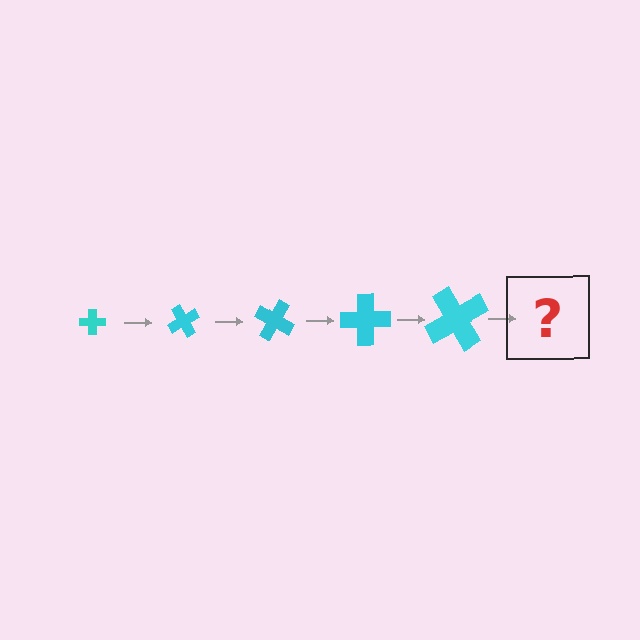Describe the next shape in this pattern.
It should be a cross, larger than the previous one and rotated 300 degrees from the start.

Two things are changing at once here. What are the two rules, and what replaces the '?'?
The two rules are that the cross grows larger each step and it rotates 60 degrees each step. The '?' should be a cross, larger than the previous one and rotated 300 degrees from the start.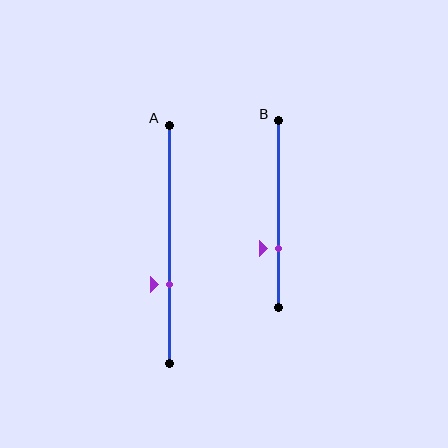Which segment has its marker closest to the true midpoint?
Segment A has its marker closest to the true midpoint.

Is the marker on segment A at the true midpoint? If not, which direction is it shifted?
No, the marker on segment A is shifted downward by about 17% of the segment length.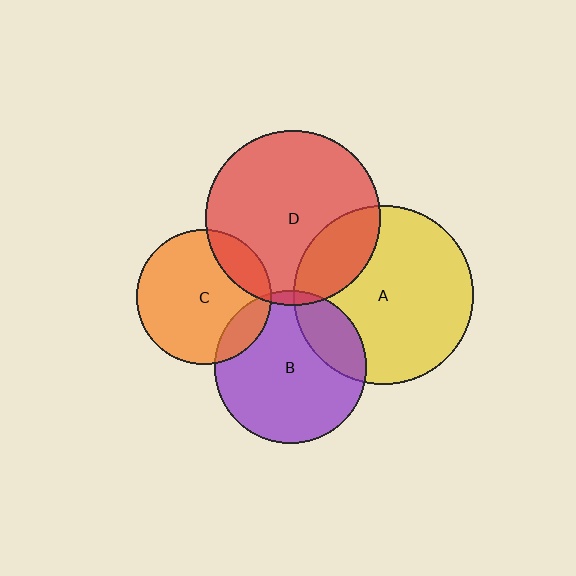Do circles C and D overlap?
Yes.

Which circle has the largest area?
Circle A (yellow).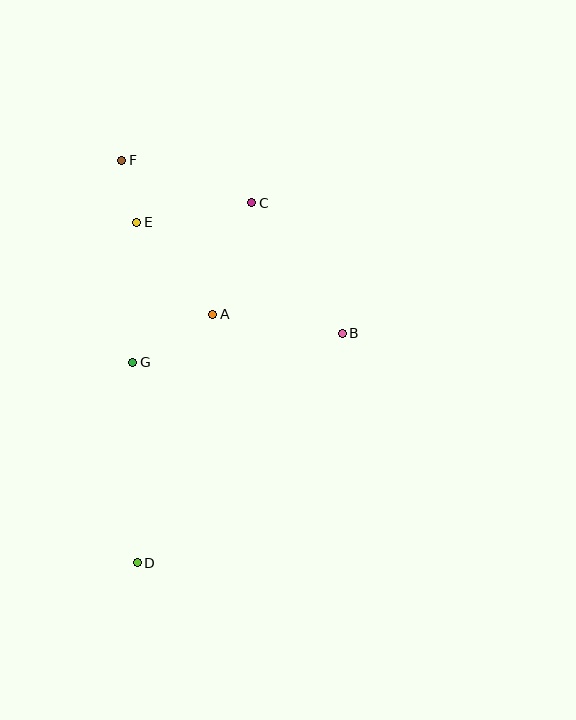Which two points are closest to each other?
Points E and F are closest to each other.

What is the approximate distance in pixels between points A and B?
The distance between A and B is approximately 131 pixels.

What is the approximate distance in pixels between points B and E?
The distance between B and E is approximately 234 pixels.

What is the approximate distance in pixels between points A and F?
The distance between A and F is approximately 179 pixels.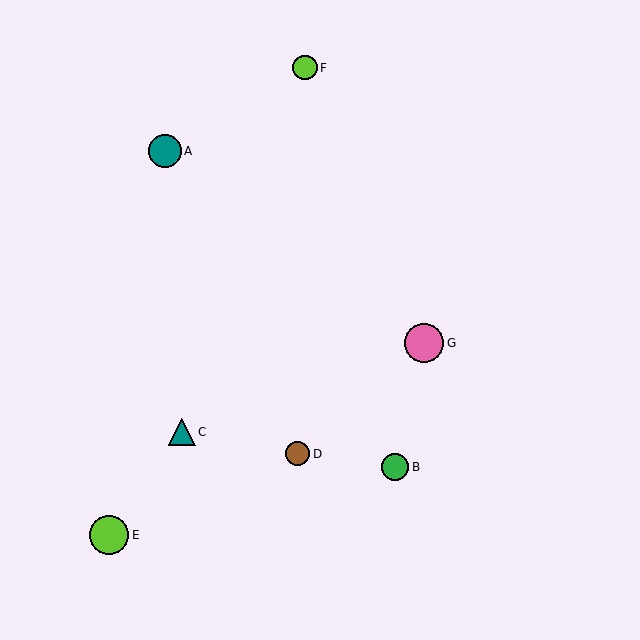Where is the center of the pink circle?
The center of the pink circle is at (424, 343).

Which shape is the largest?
The pink circle (labeled G) is the largest.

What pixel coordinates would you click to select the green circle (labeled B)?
Click at (395, 467) to select the green circle B.